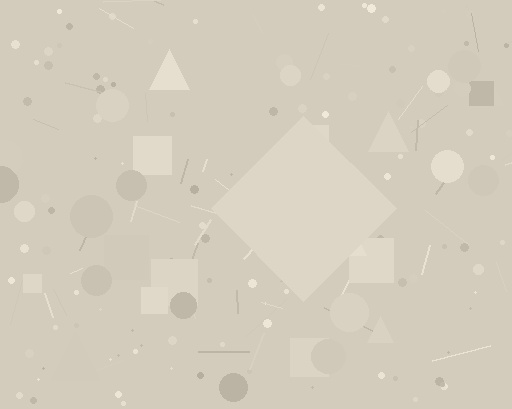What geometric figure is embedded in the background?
A diamond is embedded in the background.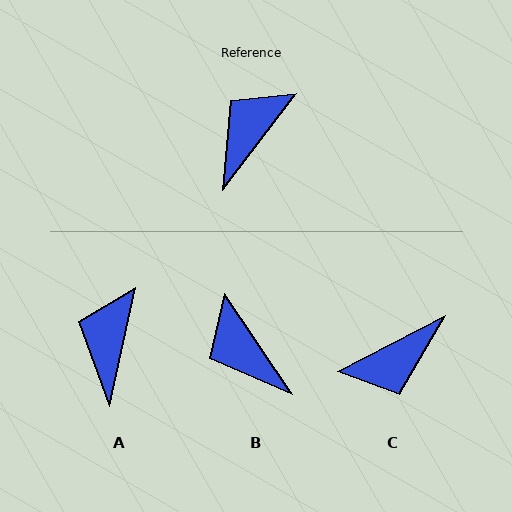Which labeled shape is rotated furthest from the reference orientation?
C, about 155 degrees away.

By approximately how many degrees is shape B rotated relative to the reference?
Approximately 71 degrees counter-clockwise.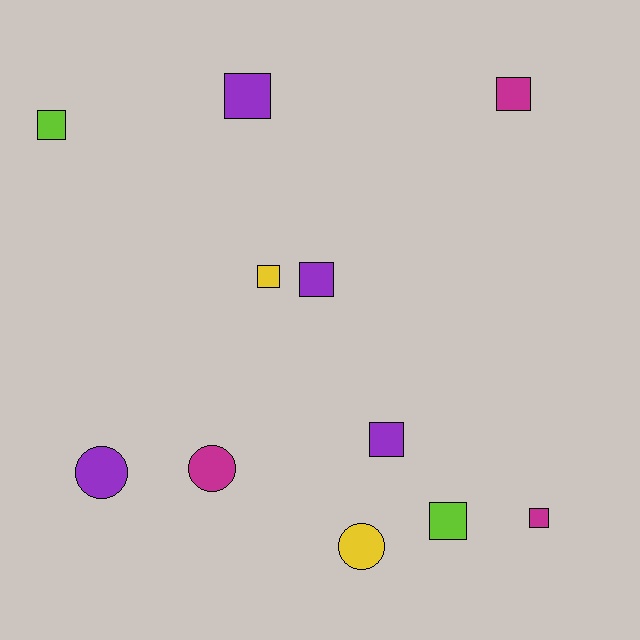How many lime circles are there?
There are no lime circles.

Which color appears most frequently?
Purple, with 4 objects.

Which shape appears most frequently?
Square, with 8 objects.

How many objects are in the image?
There are 11 objects.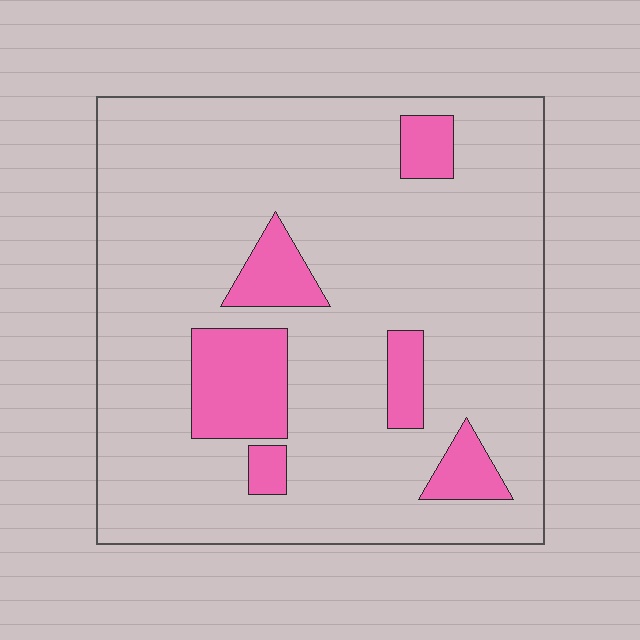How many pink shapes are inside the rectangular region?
6.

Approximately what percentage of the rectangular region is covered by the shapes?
Approximately 15%.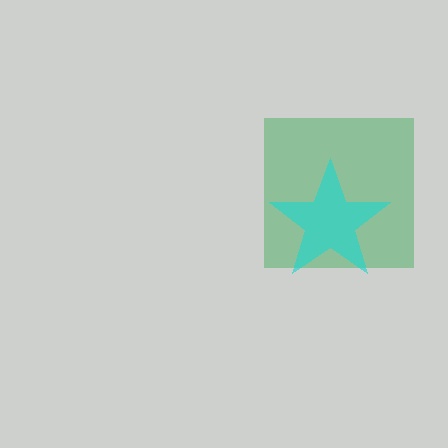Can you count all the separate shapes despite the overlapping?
Yes, there are 2 separate shapes.